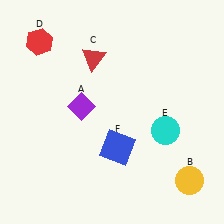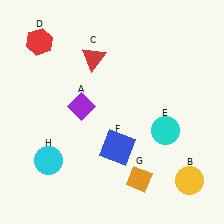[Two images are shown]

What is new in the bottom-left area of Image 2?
A cyan circle (H) was added in the bottom-left area of Image 2.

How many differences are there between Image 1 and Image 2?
There are 2 differences between the two images.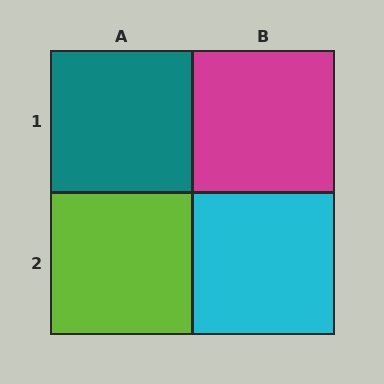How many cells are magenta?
1 cell is magenta.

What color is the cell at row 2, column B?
Cyan.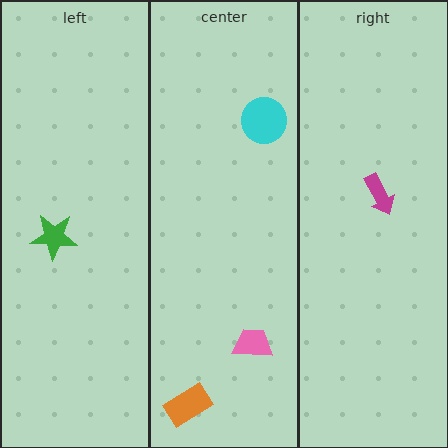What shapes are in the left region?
The green star.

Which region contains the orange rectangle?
The center region.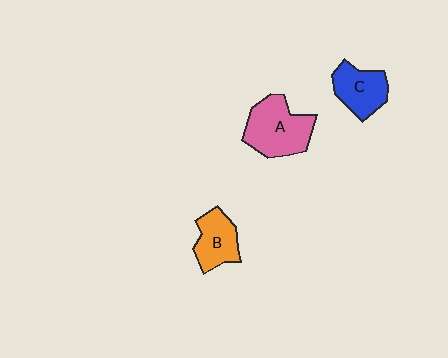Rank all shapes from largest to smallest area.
From largest to smallest: A (pink), C (blue), B (orange).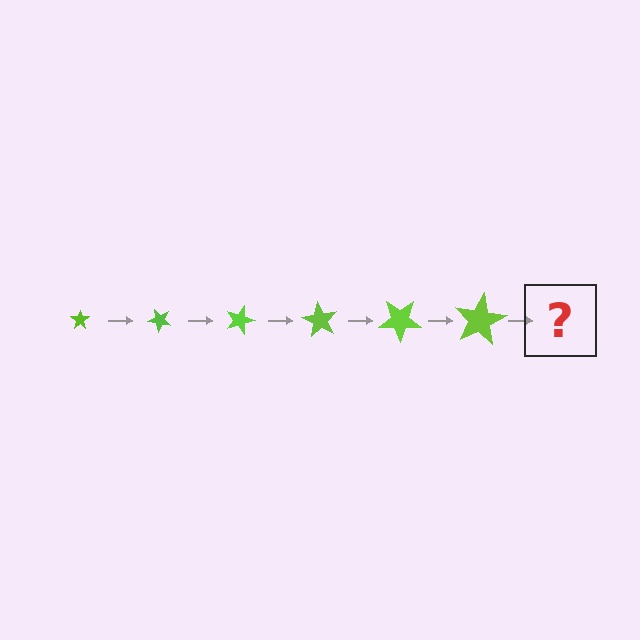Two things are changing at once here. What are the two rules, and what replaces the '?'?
The two rules are that the star grows larger each step and it rotates 45 degrees each step. The '?' should be a star, larger than the previous one and rotated 270 degrees from the start.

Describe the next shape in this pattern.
It should be a star, larger than the previous one and rotated 270 degrees from the start.